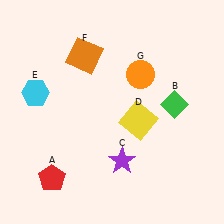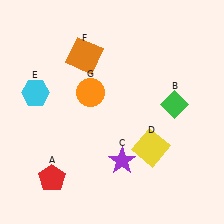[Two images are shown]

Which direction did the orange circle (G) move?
The orange circle (G) moved left.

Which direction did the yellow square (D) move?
The yellow square (D) moved down.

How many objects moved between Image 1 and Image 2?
2 objects moved between the two images.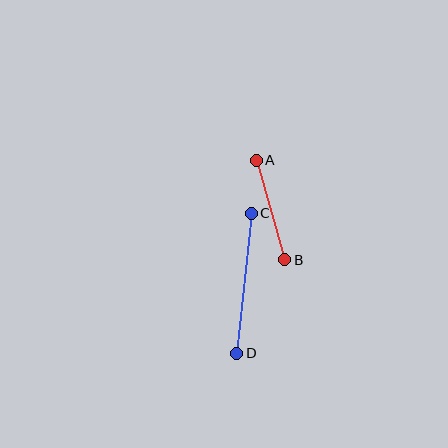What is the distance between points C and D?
The distance is approximately 141 pixels.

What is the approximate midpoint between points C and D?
The midpoint is at approximately (244, 283) pixels.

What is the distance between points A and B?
The distance is approximately 103 pixels.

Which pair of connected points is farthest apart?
Points C and D are farthest apart.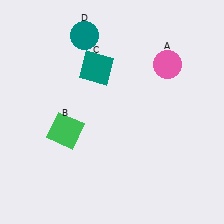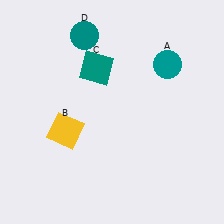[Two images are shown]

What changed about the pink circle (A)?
In Image 1, A is pink. In Image 2, it changed to teal.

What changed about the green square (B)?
In Image 1, B is green. In Image 2, it changed to yellow.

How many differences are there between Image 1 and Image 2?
There are 2 differences between the two images.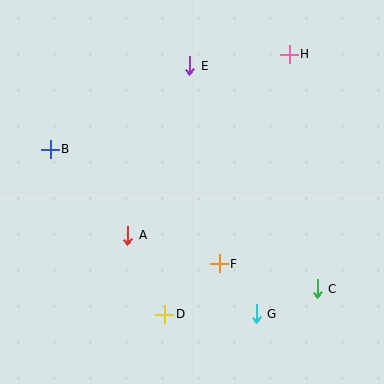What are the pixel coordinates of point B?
Point B is at (50, 149).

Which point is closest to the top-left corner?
Point B is closest to the top-left corner.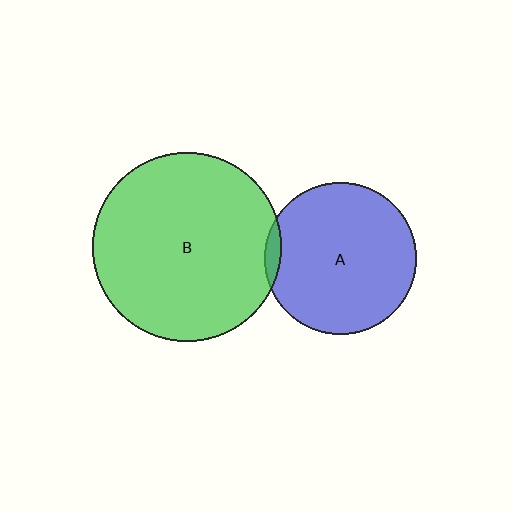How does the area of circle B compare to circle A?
Approximately 1.5 times.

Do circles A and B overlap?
Yes.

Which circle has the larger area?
Circle B (green).